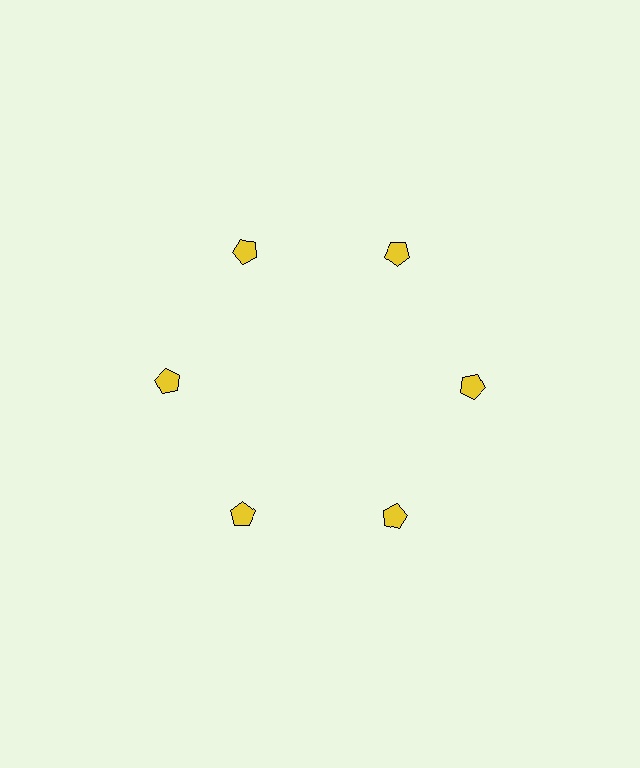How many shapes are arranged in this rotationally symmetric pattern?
There are 6 shapes, arranged in 6 groups of 1.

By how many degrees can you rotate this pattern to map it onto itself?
The pattern maps onto itself every 60 degrees of rotation.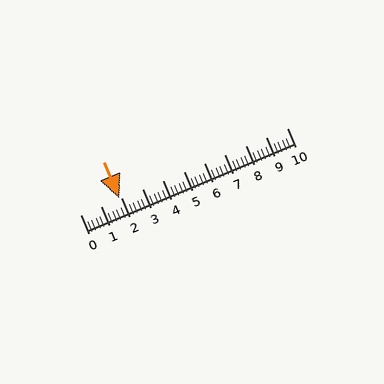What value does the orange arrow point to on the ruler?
The orange arrow points to approximately 1.9.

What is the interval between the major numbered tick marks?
The major tick marks are spaced 1 units apart.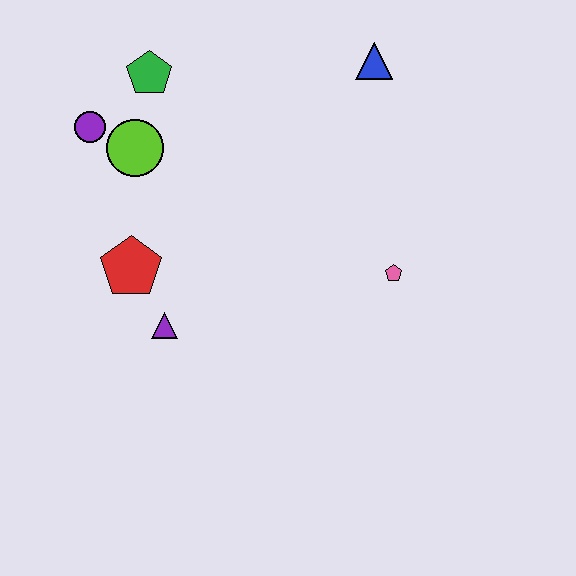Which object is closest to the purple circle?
The lime circle is closest to the purple circle.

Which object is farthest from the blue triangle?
The purple triangle is farthest from the blue triangle.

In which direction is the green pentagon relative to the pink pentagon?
The green pentagon is to the left of the pink pentagon.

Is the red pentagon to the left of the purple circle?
No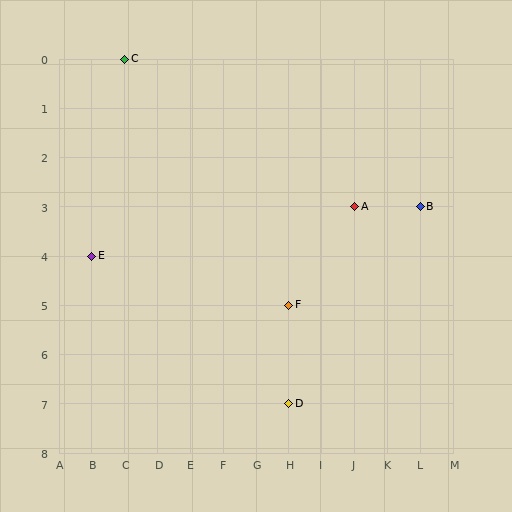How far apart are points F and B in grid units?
Points F and B are 4 columns and 2 rows apart (about 4.5 grid units diagonally).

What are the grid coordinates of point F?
Point F is at grid coordinates (H, 5).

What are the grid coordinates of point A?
Point A is at grid coordinates (J, 3).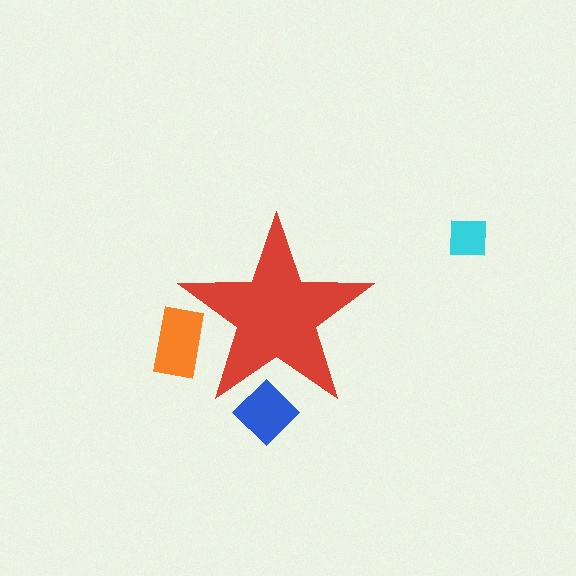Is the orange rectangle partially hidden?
Yes, the orange rectangle is partially hidden behind the red star.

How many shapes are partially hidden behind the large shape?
2 shapes are partially hidden.